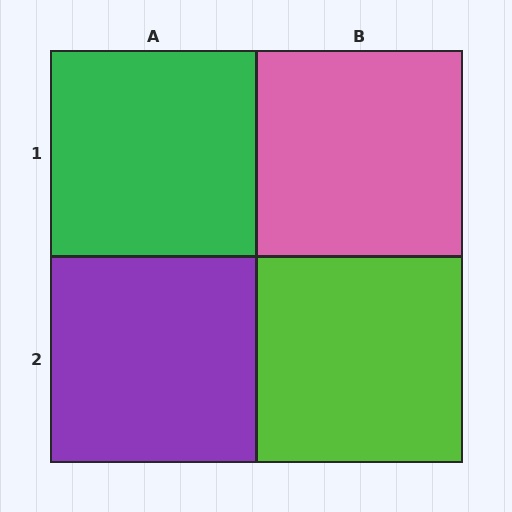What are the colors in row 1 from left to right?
Green, pink.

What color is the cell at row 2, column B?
Lime.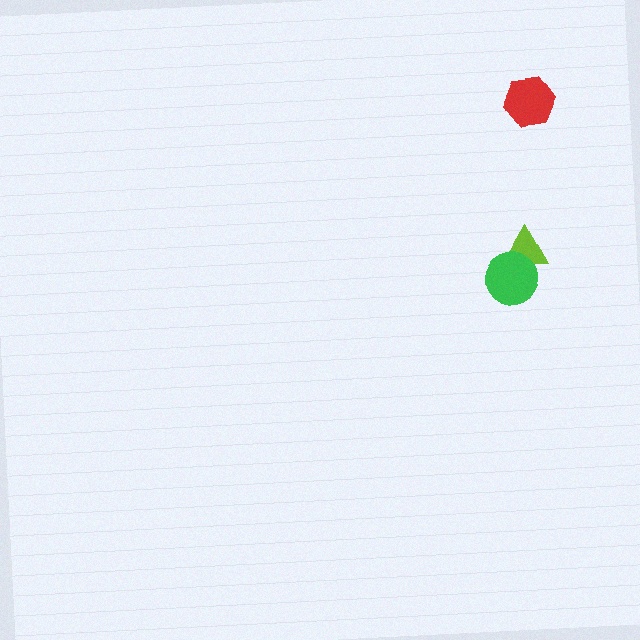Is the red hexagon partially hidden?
No, no other shape covers it.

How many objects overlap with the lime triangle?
1 object overlaps with the lime triangle.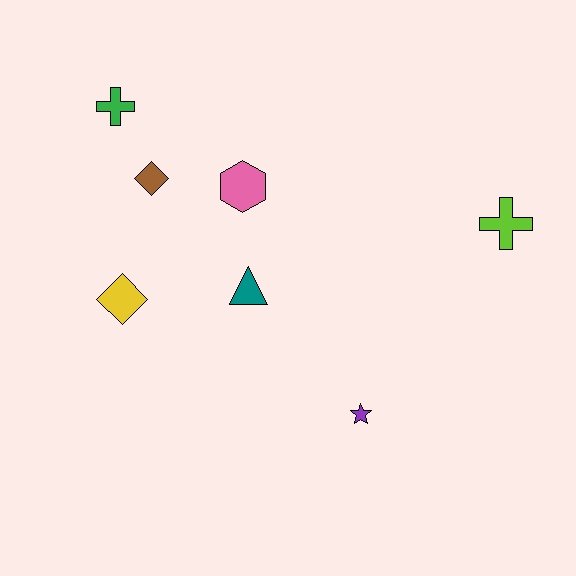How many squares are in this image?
There are no squares.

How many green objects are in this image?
There is 1 green object.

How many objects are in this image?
There are 7 objects.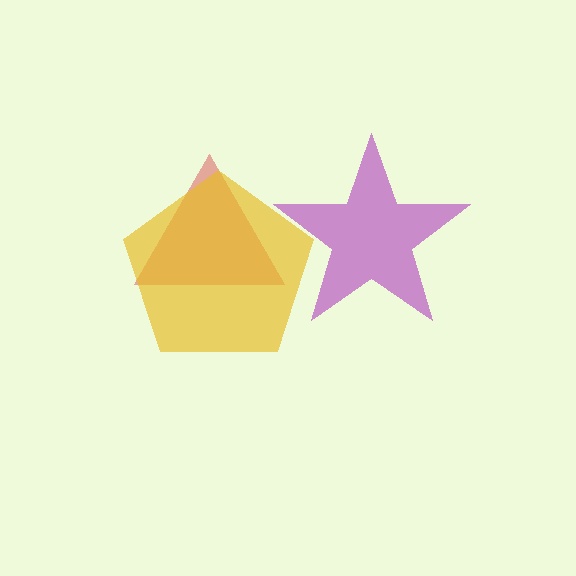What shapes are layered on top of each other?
The layered shapes are: a red triangle, a purple star, a yellow pentagon.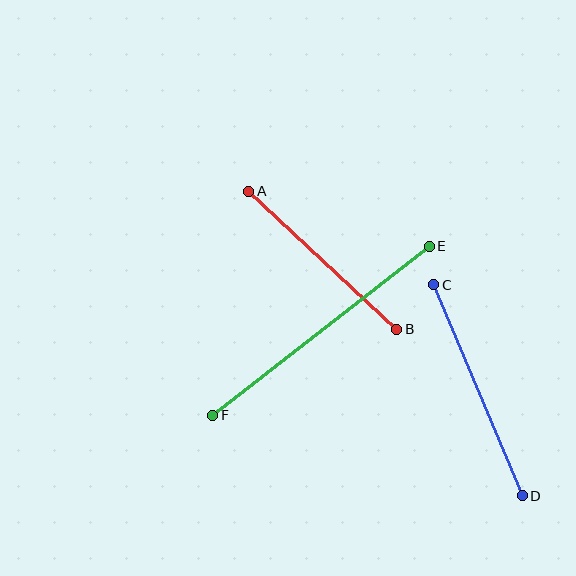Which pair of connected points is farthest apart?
Points E and F are farthest apart.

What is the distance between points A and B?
The distance is approximately 202 pixels.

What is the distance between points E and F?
The distance is approximately 275 pixels.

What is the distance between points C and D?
The distance is approximately 229 pixels.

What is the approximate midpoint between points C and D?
The midpoint is at approximately (478, 390) pixels.